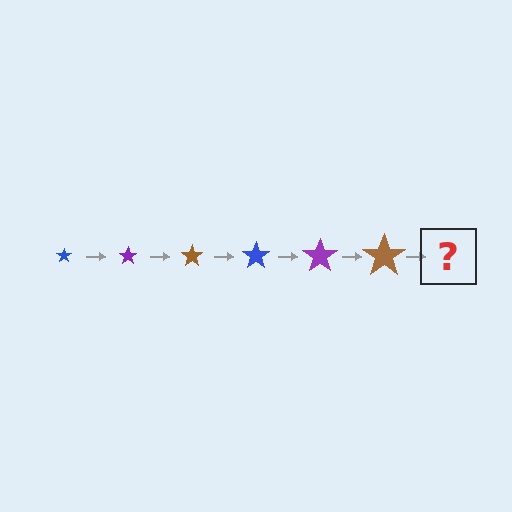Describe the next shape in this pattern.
It should be a blue star, larger than the previous one.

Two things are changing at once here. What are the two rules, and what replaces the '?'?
The two rules are that the star grows larger each step and the color cycles through blue, purple, and brown. The '?' should be a blue star, larger than the previous one.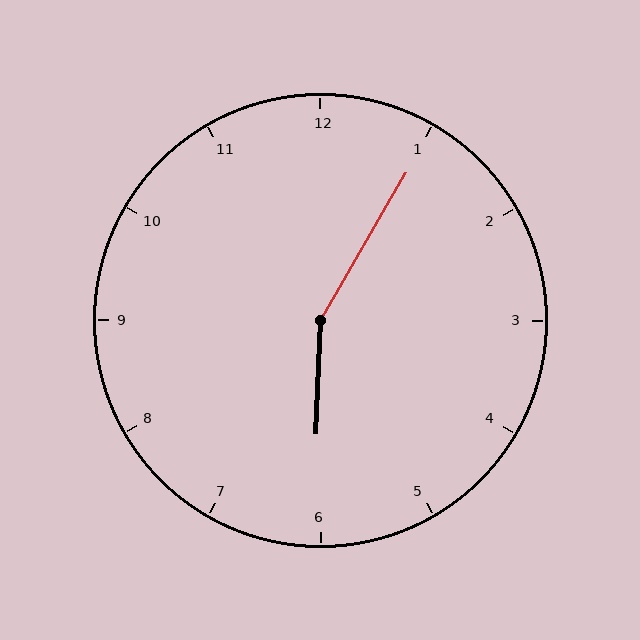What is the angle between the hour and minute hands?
Approximately 152 degrees.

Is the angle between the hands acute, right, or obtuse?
It is obtuse.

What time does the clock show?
6:05.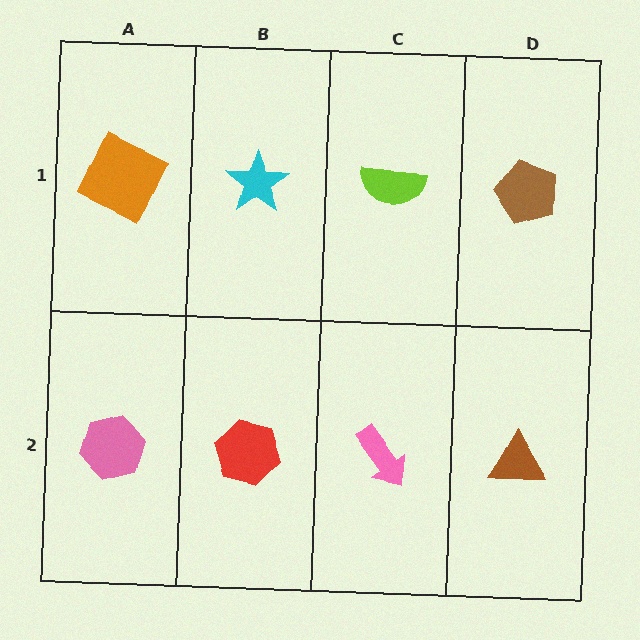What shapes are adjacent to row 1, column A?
A pink hexagon (row 2, column A), a cyan star (row 1, column B).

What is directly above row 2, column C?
A lime semicircle.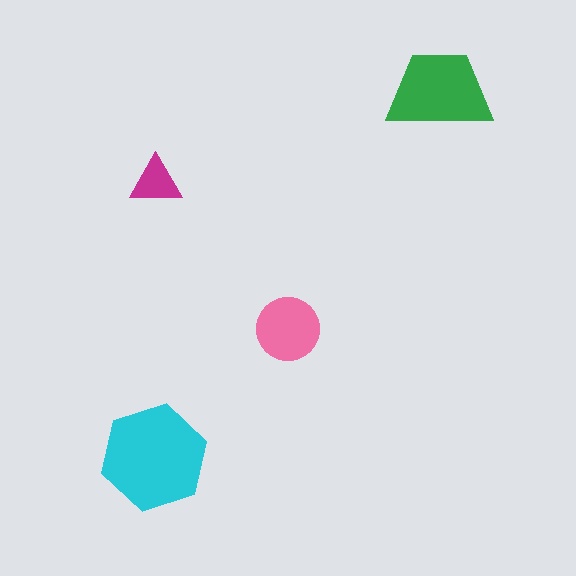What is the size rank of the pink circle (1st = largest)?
3rd.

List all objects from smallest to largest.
The magenta triangle, the pink circle, the green trapezoid, the cyan hexagon.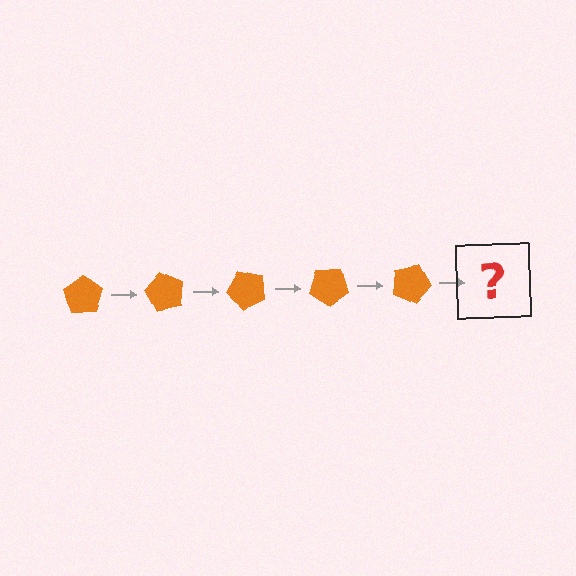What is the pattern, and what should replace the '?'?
The pattern is that the pentagon rotates 60 degrees each step. The '?' should be an orange pentagon rotated 300 degrees.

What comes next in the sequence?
The next element should be an orange pentagon rotated 300 degrees.